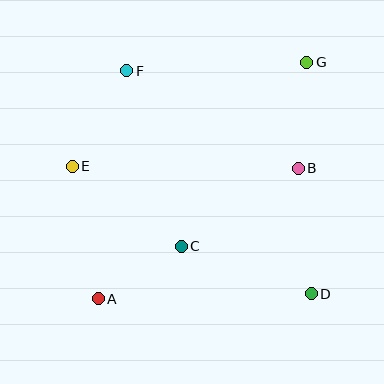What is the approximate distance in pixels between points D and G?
The distance between D and G is approximately 231 pixels.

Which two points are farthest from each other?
Points A and G are farthest from each other.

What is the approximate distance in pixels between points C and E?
The distance between C and E is approximately 135 pixels.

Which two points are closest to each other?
Points A and C are closest to each other.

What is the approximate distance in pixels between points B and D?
The distance between B and D is approximately 126 pixels.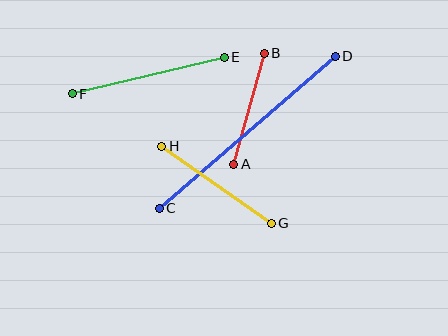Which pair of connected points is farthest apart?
Points C and D are farthest apart.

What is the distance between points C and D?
The distance is approximately 233 pixels.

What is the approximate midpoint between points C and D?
The midpoint is at approximately (247, 132) pixels.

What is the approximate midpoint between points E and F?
The midpoint is at approximately (148, 76) pixels.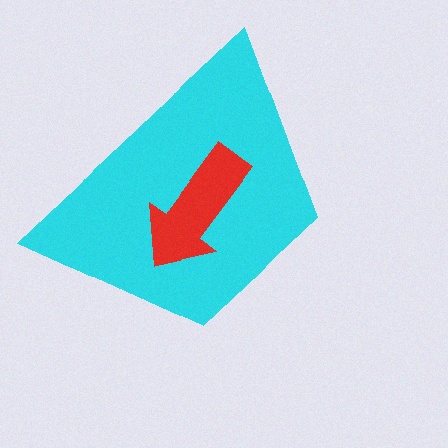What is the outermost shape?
The cyan trapezoid.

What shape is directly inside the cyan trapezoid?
The red arrow.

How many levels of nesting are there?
2.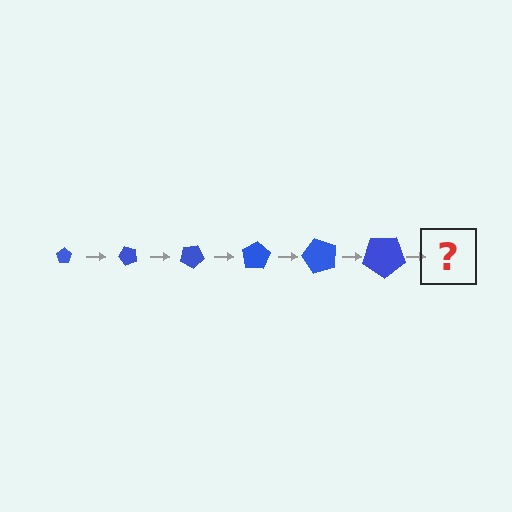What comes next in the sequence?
The next element should be a pentagon, larger than the previous one and rotated 300 degrees from the start.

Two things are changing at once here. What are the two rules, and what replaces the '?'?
The two rules are that the pentagon grows larger each step and it rotates 50 degrees each step. The '?' should be a pentagon, larger than the previous one and rotated 300 degrees from the start.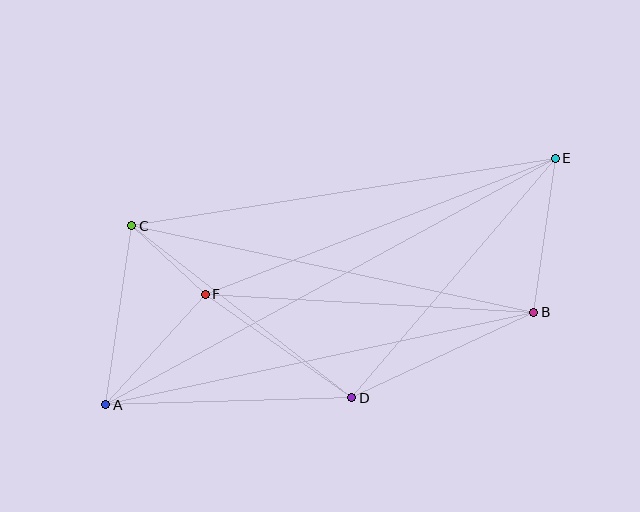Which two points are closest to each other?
Points C and F are closest to each other.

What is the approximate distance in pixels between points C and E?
The distance between C and E is approximately 429 pixels.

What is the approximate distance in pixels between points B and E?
The distance between B and E is approximately 155 pixels.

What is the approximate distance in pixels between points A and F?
The distance between A and F is approximately 149 pixels.